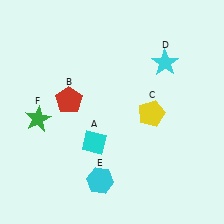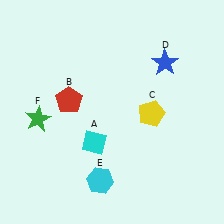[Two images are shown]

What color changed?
The star (D) changed from cyan in Image 1 to blue in Image 2.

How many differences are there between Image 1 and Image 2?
There is 1 difference between the two images.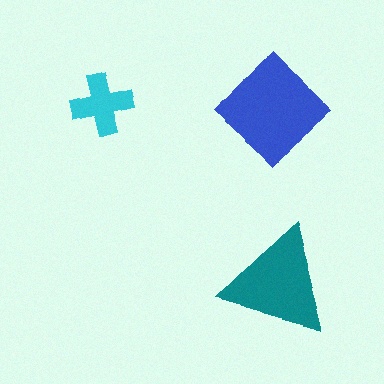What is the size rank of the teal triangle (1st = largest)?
2nd.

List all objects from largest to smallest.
The blue diamond, the teal triangle, the cyan cross.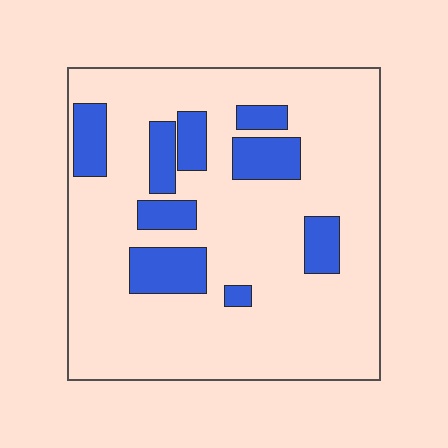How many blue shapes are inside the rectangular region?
9.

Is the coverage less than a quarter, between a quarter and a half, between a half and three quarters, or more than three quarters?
Less than a quarter.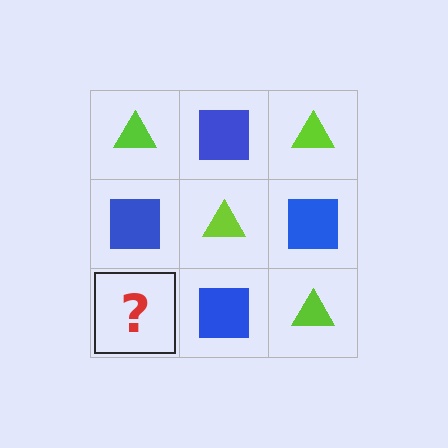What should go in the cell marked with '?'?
The missing cell should contain a lime triangle.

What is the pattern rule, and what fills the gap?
The rule is that it alternates lime triangle and blue square in a checkerboard pattern. The gap should be filled with a lime triangle.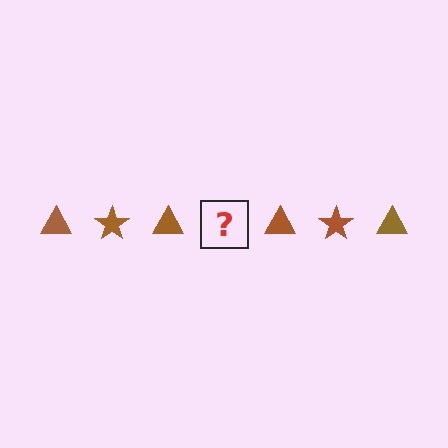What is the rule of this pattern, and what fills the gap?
The rule is that the pattern cycles through triangle, star shapes in brown. The gap should be filled with a brown star.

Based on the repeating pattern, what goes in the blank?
The blank should be a brown star.